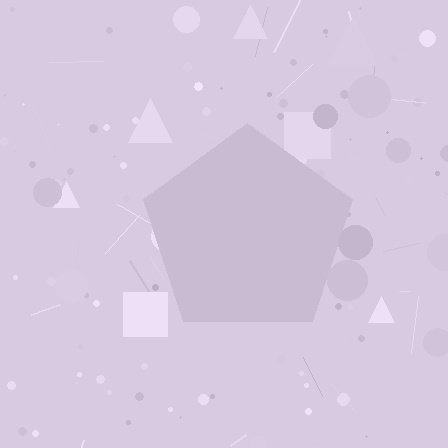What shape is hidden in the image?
A pentagon is hidden in the image.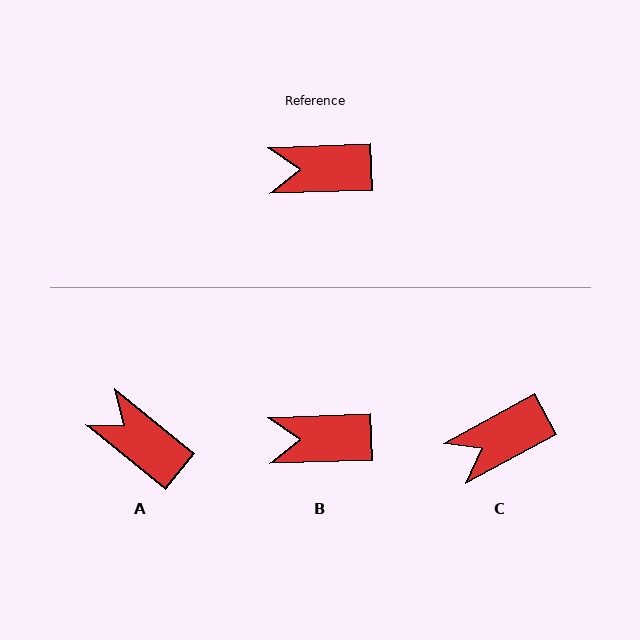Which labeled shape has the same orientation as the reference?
B.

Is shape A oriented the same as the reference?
No, it is off by about 41 degrees.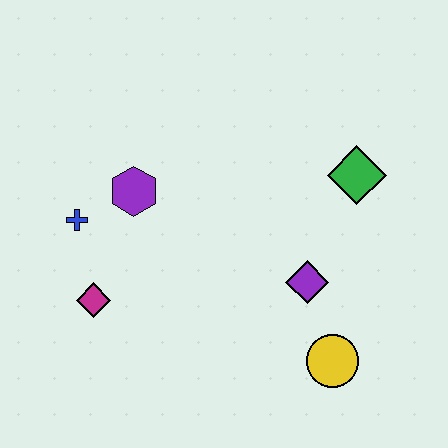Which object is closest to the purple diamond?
The yellow circle is closest to the purple diamond.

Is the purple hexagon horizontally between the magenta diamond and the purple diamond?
Yes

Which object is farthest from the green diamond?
The magenta diamond is farthest from the green diamond.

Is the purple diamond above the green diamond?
No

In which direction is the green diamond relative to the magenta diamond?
The green diamond is to the right of the magenta diamond.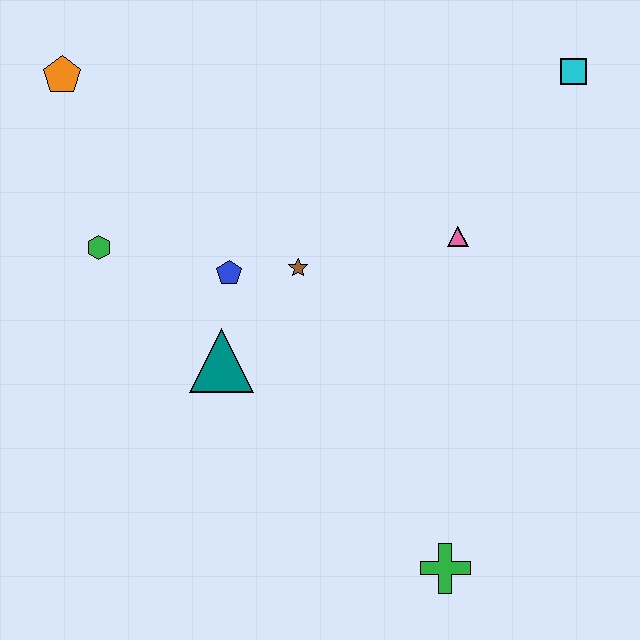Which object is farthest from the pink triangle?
The orange pentagon is farthest from the pink triangle.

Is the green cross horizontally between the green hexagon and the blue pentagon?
No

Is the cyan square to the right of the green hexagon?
Yes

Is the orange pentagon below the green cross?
No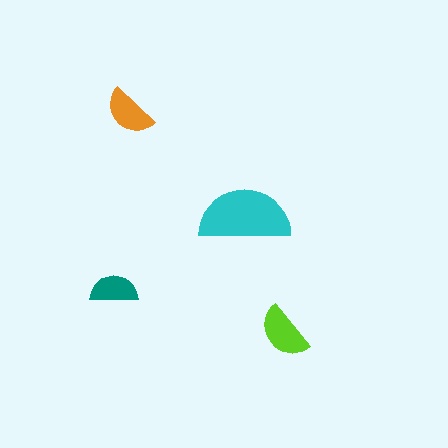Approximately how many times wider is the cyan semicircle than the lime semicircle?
About 1.5 times wider.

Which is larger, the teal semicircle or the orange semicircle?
The orange one.